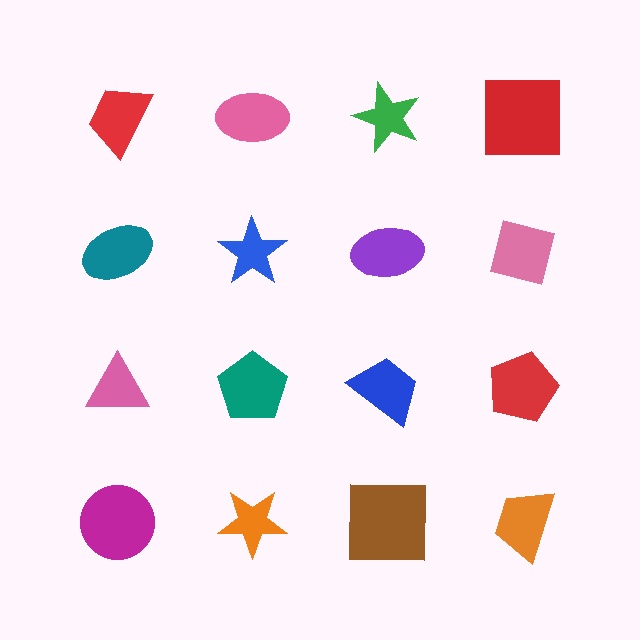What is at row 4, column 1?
A magenta circle.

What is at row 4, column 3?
A brown square.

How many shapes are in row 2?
4 shapes.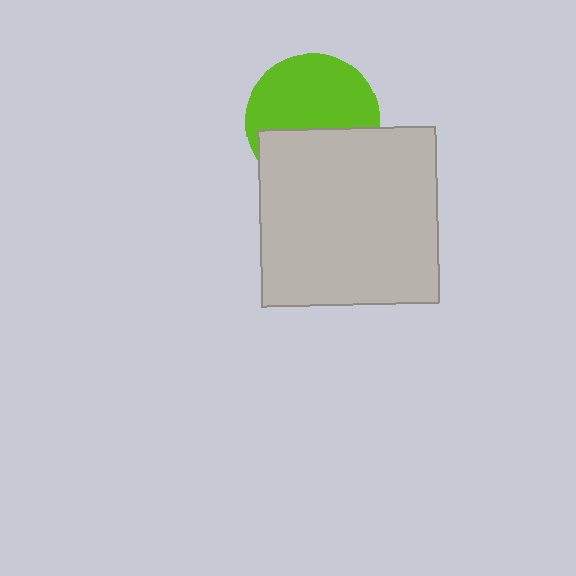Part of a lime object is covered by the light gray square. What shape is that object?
It is a circle.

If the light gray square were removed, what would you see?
You would see the complete lime circle.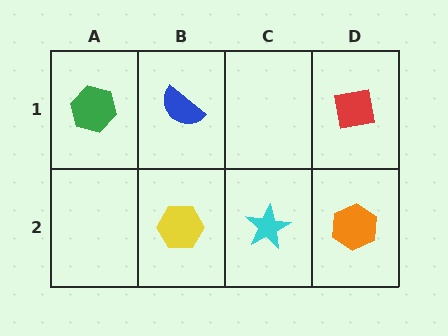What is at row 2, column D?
An orange hexagon.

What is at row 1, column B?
A blue semicircle.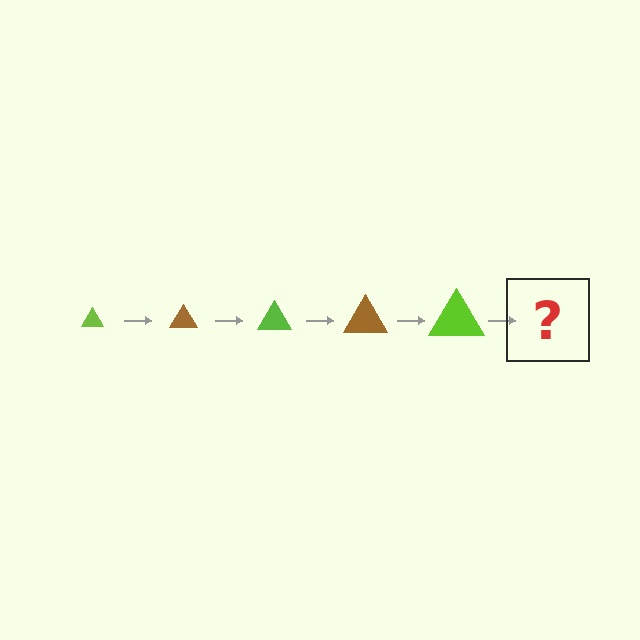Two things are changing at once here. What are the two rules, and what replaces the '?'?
The two rules are that the triangle grows larger each step and the color cycles through lime and brown. The '?' should be a brown triangle, larger than the previous one.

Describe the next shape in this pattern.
It should be a brown triangle, larger than the previous one.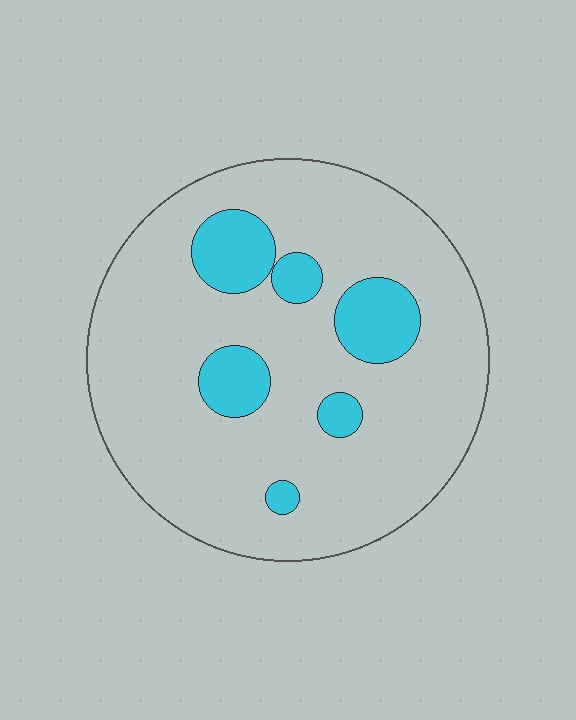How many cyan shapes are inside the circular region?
6.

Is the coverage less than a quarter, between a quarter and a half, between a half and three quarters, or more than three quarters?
Less than a quarter.